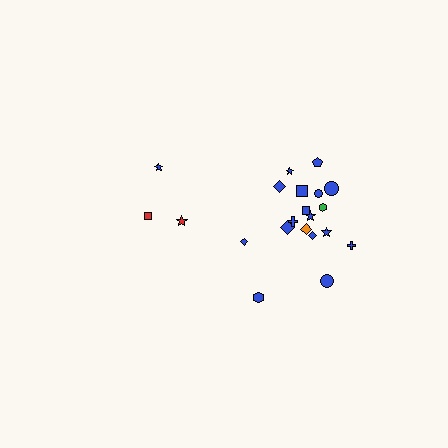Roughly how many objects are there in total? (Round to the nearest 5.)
Roughly 20 objects in total.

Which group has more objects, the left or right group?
The right group.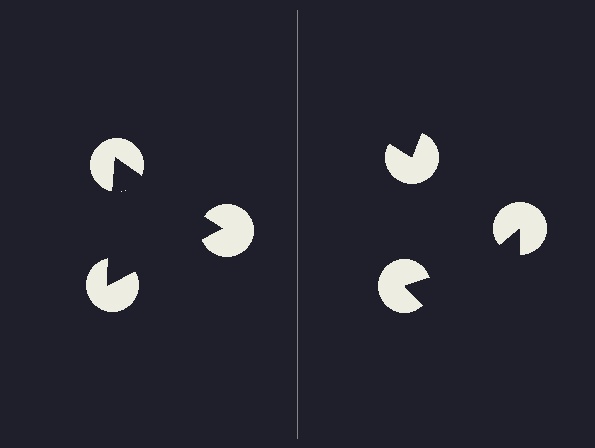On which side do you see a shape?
An illusory triangle appears on the left side. On the right side the wedge cuts are rotated, so no coherent shape forms.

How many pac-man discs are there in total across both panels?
6 — 3 on each side.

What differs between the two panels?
The pac-man discs are positioned identically on both sides; only the wedge orientations differ. On the left they align to a triangle; on the right they are misaligned.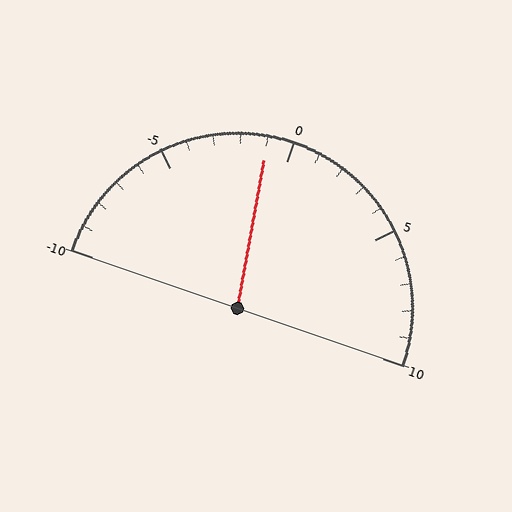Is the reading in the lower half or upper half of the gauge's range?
The reading is in the lower half of the range (-10 to 10).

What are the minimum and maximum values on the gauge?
The gauge ranges from -10 to 10.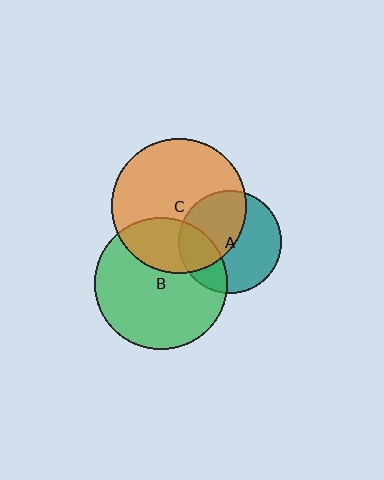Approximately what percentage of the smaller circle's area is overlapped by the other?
Approximately 30%.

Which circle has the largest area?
Circle C (orange).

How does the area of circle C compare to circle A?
Approximately 1.7 times.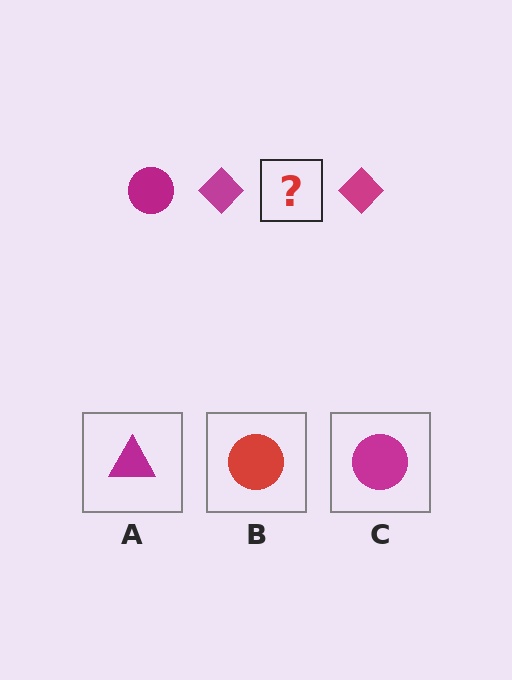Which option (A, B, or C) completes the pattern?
C.